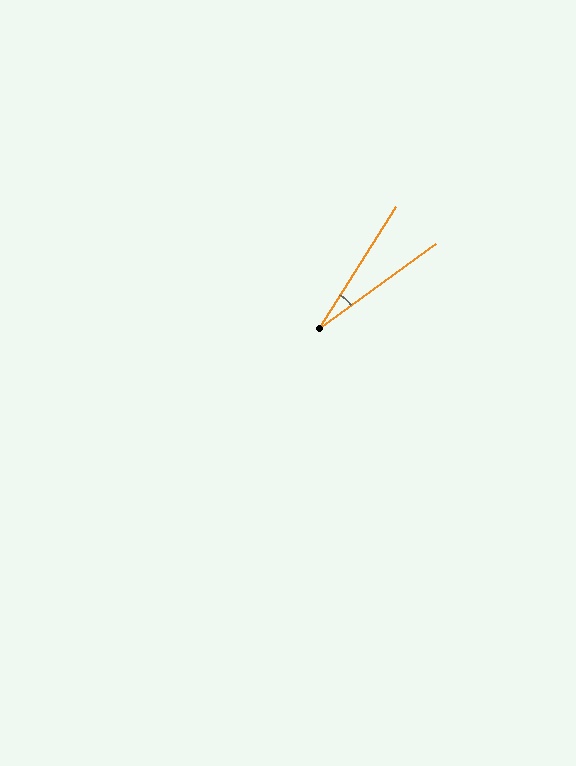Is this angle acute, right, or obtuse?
It is acute.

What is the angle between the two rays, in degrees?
Approximately 22 degrees.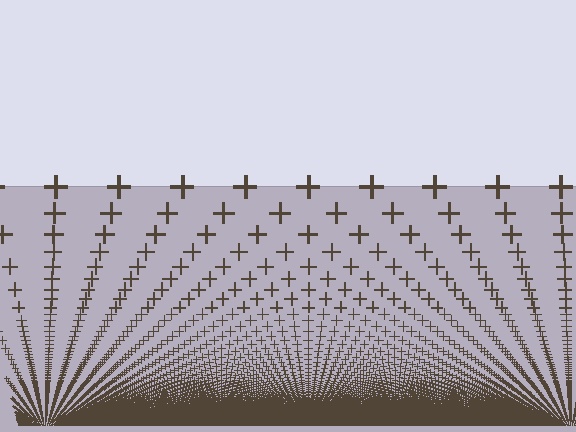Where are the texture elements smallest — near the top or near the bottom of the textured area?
Near the bottom.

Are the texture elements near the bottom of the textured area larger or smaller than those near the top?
Smaller. The gradient is inverted — elements near the bottom are smaller and denser.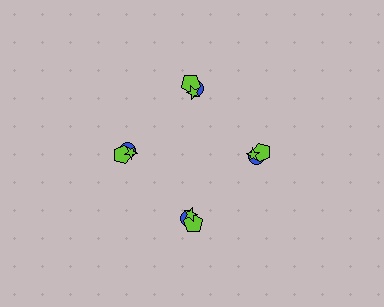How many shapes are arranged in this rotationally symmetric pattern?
There are 12 shapes, arranged in 4 groups of 3.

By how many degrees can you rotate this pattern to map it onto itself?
The pattern maps onto itself every 90 degrees of rotation.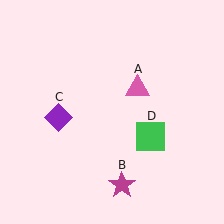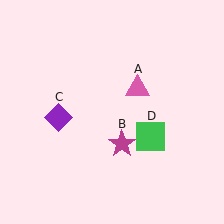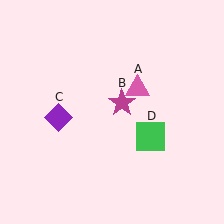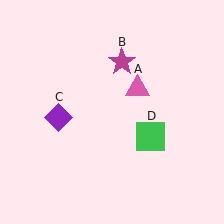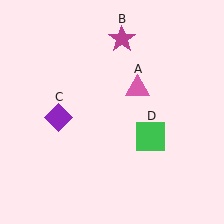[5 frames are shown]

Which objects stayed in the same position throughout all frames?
Pink triangle (object A) and purple diamond (object C) and green square (object D) remained stationary.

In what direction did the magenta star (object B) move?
The magenta star (object B) moved up.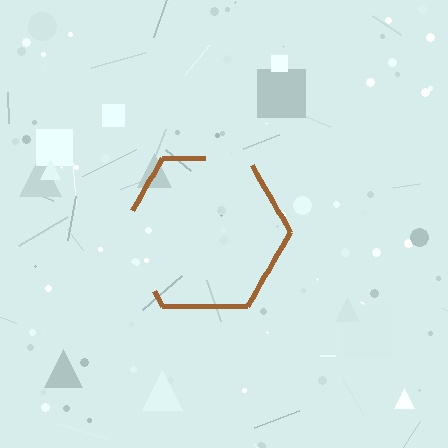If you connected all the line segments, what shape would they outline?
They would outline a hexagon.